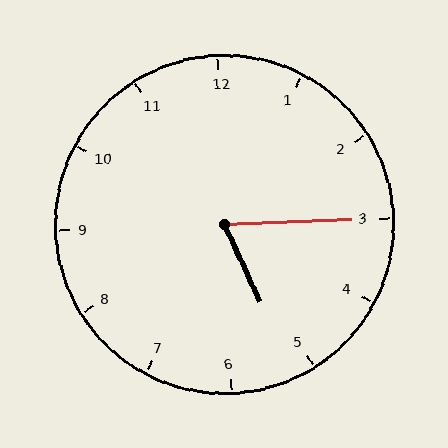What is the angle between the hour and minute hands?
Approximately 68 degrees.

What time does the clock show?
5:15.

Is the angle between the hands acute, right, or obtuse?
It is acute.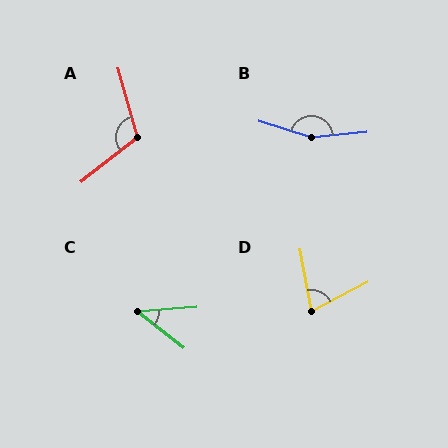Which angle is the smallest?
C, at approximately 43 degrees.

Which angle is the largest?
B, at approximately 157 degrees.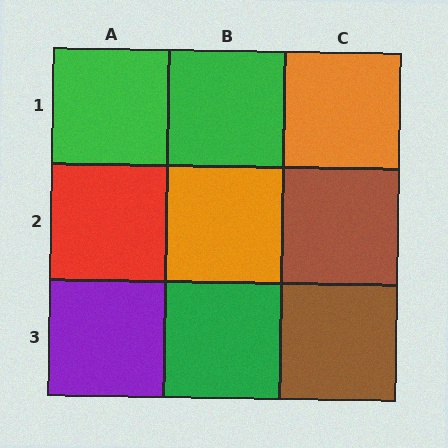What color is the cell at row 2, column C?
Brown.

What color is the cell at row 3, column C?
Brown.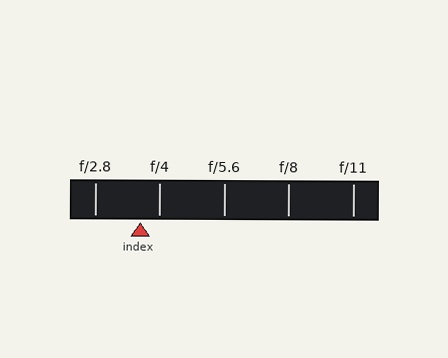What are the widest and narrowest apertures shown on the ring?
The widest aperture shown is f/2.8 and the narrowest is f/11.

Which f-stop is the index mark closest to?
The index mark is closest to f/4.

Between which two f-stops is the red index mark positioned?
The index mark is between f/2.8 and f/4.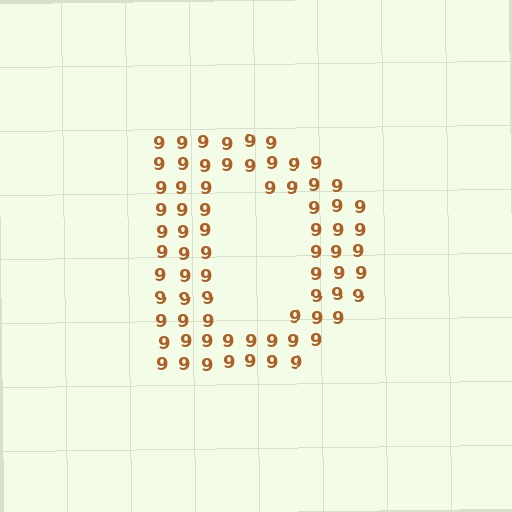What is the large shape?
The large shape is the letter D.